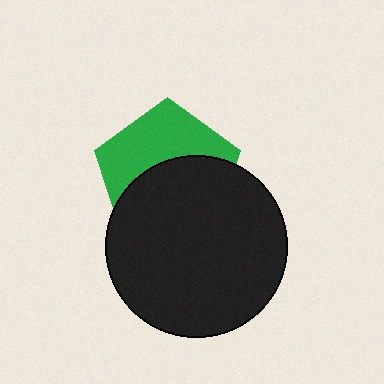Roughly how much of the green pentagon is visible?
About half of it is visible (roughly 45%).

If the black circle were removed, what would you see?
You would see the complete green pentagon.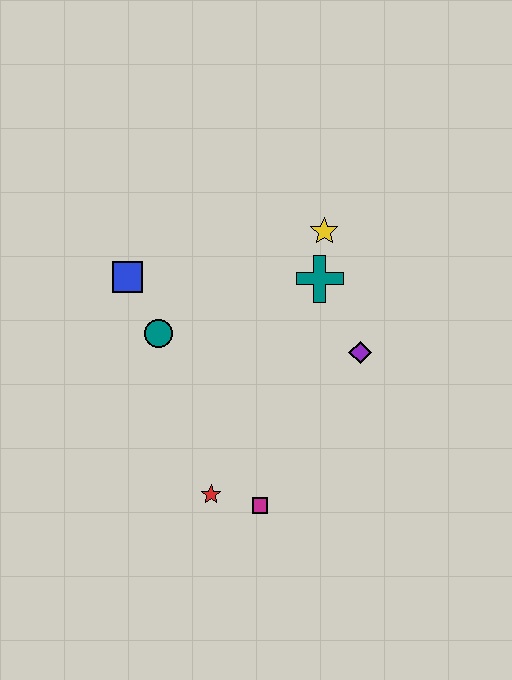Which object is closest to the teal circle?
The blue square is closest to the teal circle.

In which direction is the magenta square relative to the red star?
The magenta square is to the right of the red star.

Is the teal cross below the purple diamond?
No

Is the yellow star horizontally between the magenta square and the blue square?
No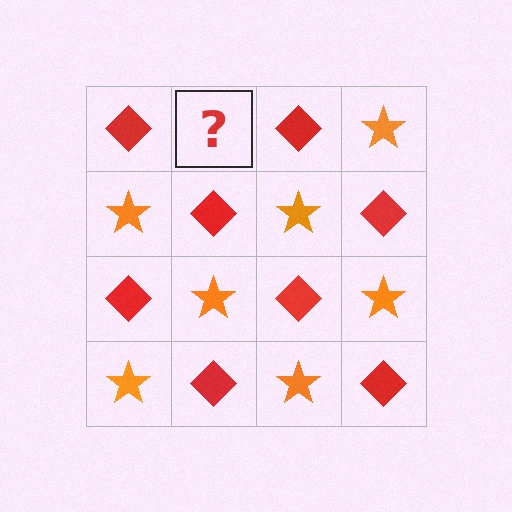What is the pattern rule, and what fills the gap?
The rule is that it alternates red diamond and orange star in a checkerboard pattern. The gap should be filled with an orange star.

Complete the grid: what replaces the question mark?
The question mark should be replaced with an orange star.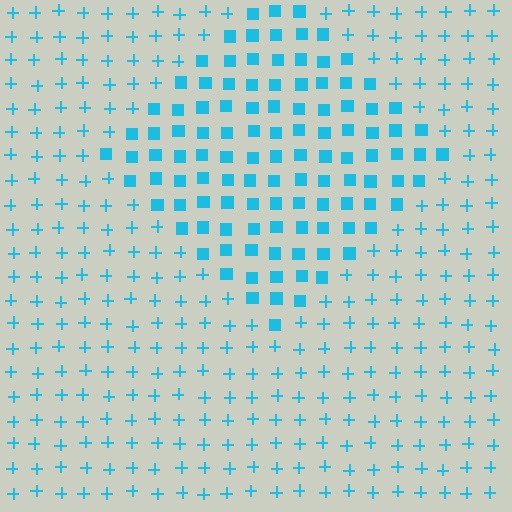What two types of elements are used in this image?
The image uses squares inside the diamond region and plus signs outside it.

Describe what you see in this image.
The image is filled with small cyan elements arranged in a uniform grid. A diamond-shaped region contains squares, while the surrounding area contains plus signs. The boundary is defined purely by the change in element shape.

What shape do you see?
I see a diamond.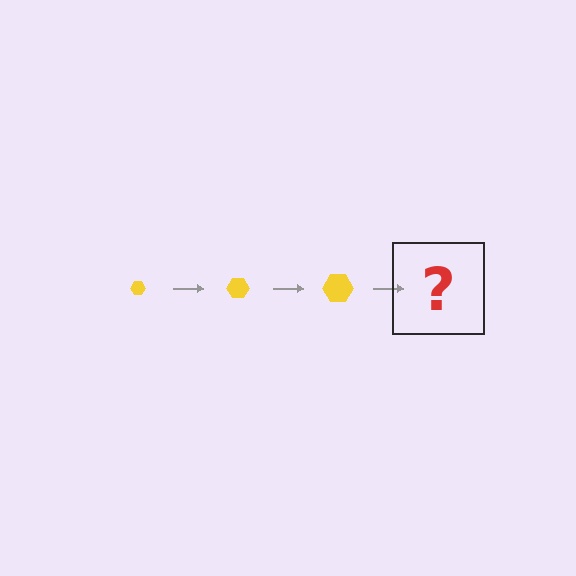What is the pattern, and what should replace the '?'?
The pattern is that the hexagon gets progressively larger each step. The '?' should be a yellow hexagon, larger than the previous one.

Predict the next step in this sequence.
The next step is a yellow hexagon, larger than the previous one.